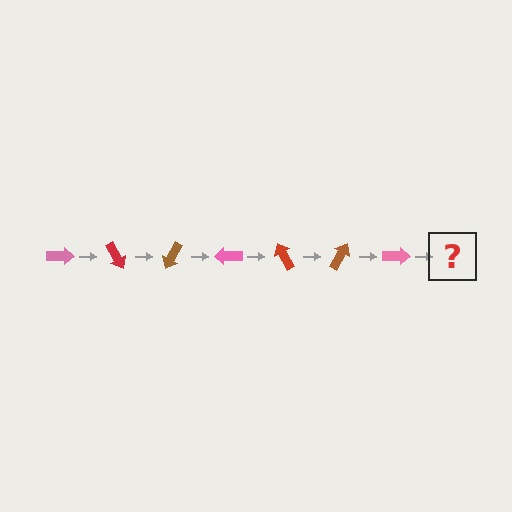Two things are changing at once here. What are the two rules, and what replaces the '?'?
The two rules are that it rotates 60 degrees each step and the color cycles through pink, red, and brown. The '?' should be a red arrow, rotated 420 degrees from the start.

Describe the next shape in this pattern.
It should be a red arrow, rotated 420 degrees from the start.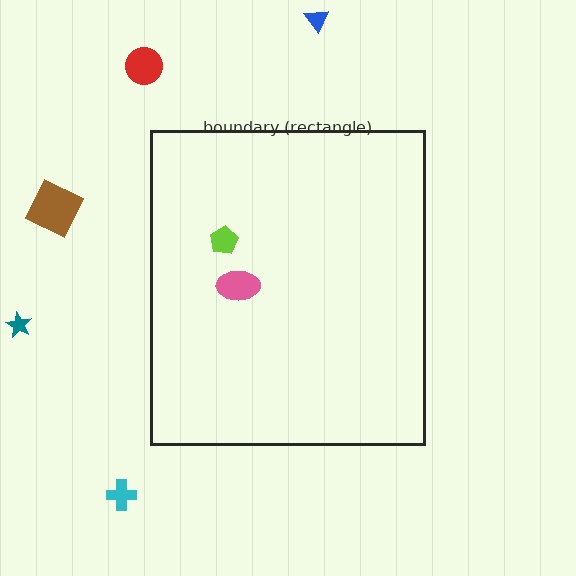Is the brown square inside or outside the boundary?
Outside.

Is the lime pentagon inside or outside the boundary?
Inside.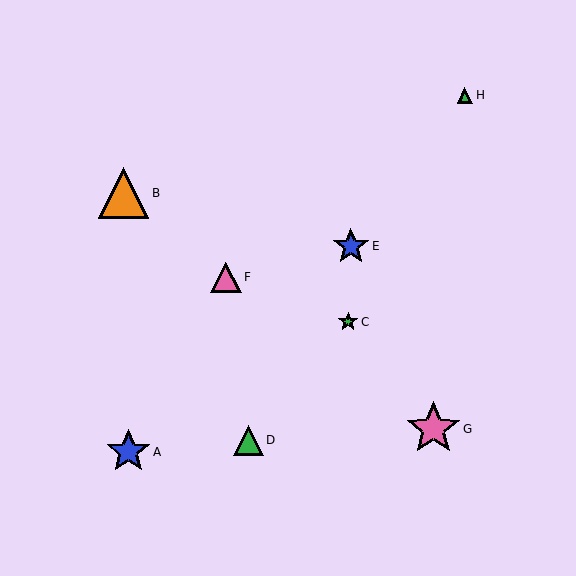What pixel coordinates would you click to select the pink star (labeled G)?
Click at (433, 429) to select the pink star G.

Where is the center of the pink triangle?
The center of the pink triangle is at (226, 278).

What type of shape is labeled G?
Shape G is a pink star.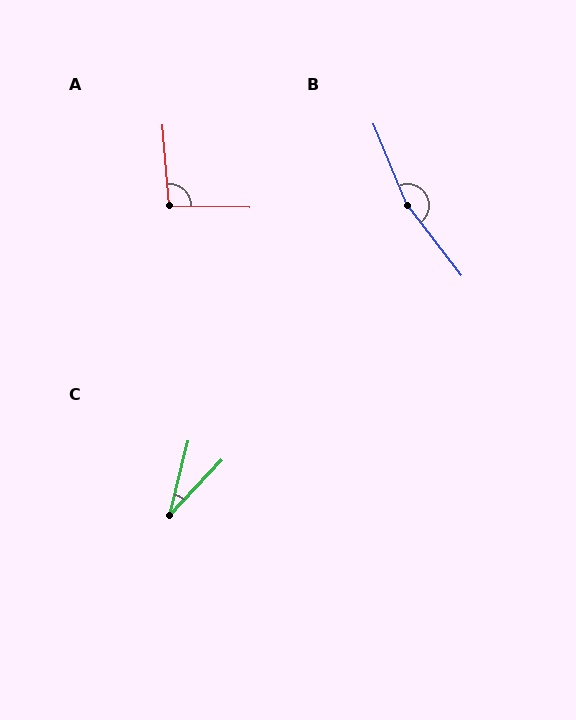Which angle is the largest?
B, at approximately 165 degrees.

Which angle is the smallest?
C, at approximately 29 degrees.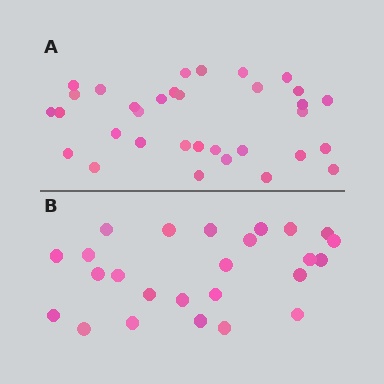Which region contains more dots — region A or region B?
Region A (the top region) has more dots.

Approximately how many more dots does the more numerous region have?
Region A has roughly 8 or so more dots than region B.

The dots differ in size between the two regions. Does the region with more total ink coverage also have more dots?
No. Region B has more total ink coverage because its dots are larger, but region A actually contains more individual dots. Total area can be misleading — the number of items is what matters here.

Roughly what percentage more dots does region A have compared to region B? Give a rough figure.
About 30% more.